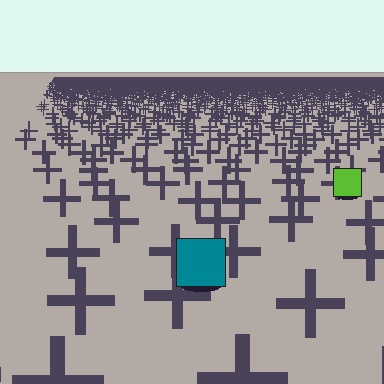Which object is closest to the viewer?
The teal square is closest. The texture marks near it are larger and more spread out.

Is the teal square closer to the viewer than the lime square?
Yes. The teal square is closer — you can tell from the texture gradient: the ground texture is coarser near it.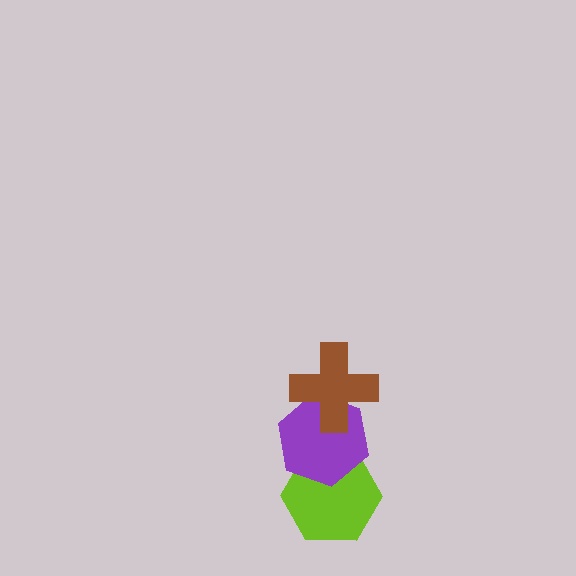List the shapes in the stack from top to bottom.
From top to bottom: the brown cross, the purple hexagon, the lime hexagon.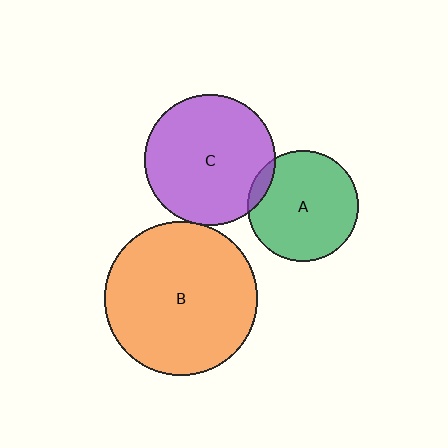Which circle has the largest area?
Circle B (orange).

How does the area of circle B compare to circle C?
Approximately 1.4 times.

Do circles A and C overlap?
Yes.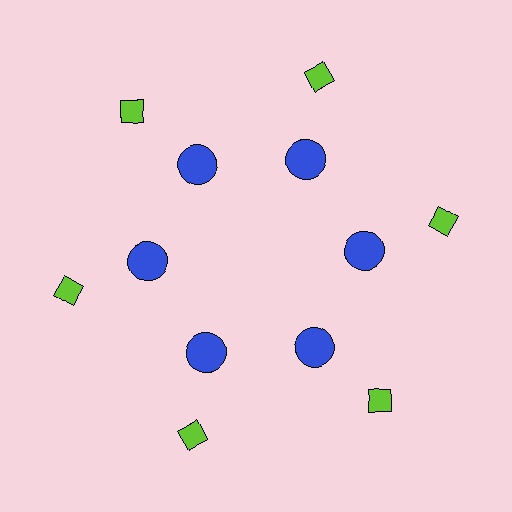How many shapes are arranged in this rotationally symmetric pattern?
There are 12 shapes, arranged in 6 groups of 2.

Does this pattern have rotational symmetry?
Yes, this pattern has 6-fold rotational symmetry. It looks the same after rotating 60 degrees around the center.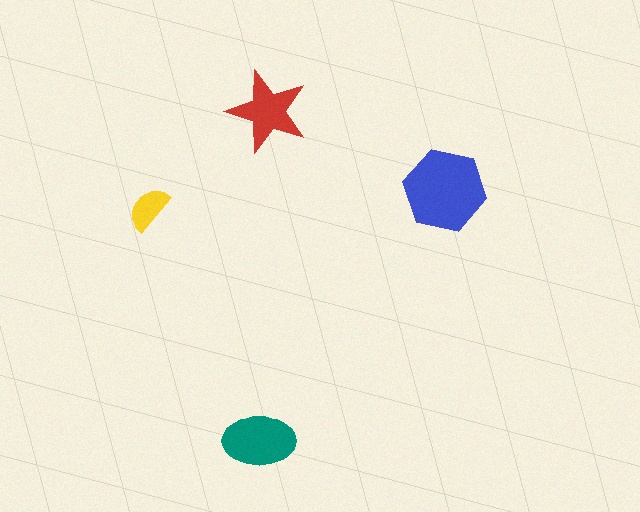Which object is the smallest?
The yellow semicircle.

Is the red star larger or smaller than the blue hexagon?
Smaller.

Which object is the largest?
The blue hexagon.